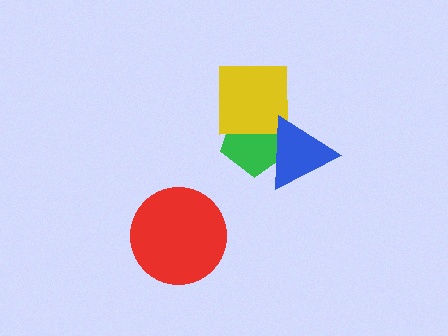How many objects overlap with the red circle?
0 objects overlap with the red circle.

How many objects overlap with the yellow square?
1 object overlaps with the yellow square.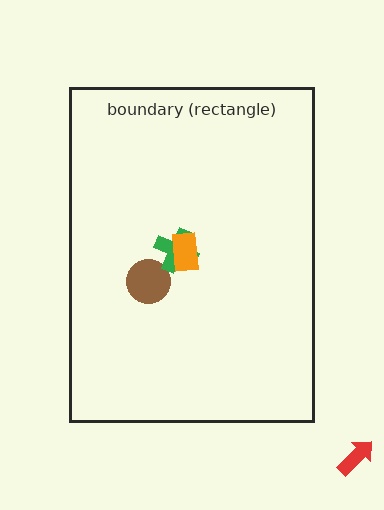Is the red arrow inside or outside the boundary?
Outside.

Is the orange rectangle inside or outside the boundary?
Inside.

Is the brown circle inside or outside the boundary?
Inside.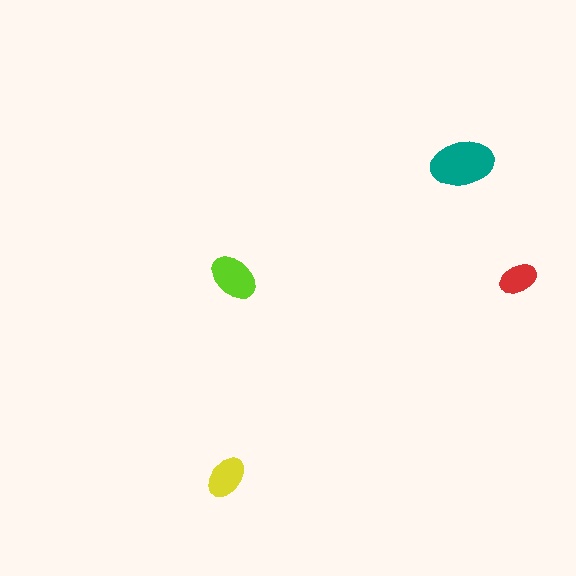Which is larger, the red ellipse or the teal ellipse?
The teal one.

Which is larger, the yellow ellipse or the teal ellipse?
The teal one.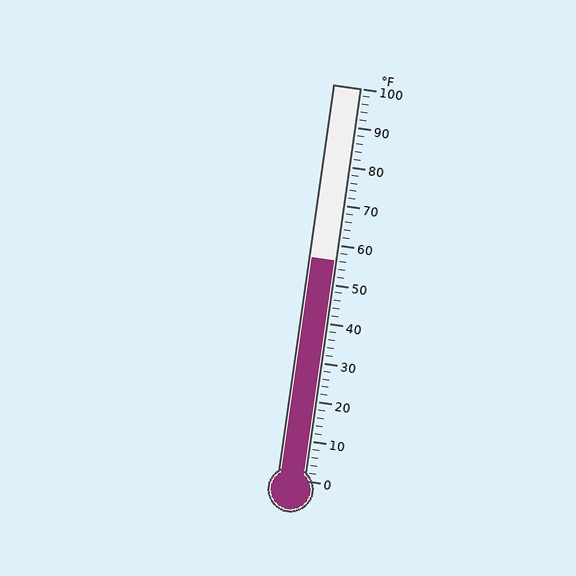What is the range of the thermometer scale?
The thermometer scale ranges from 0°F to 100°F.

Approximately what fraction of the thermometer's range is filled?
The thermometer is filled to approximately 55% of its range.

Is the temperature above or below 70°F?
The temperature is below 70°F.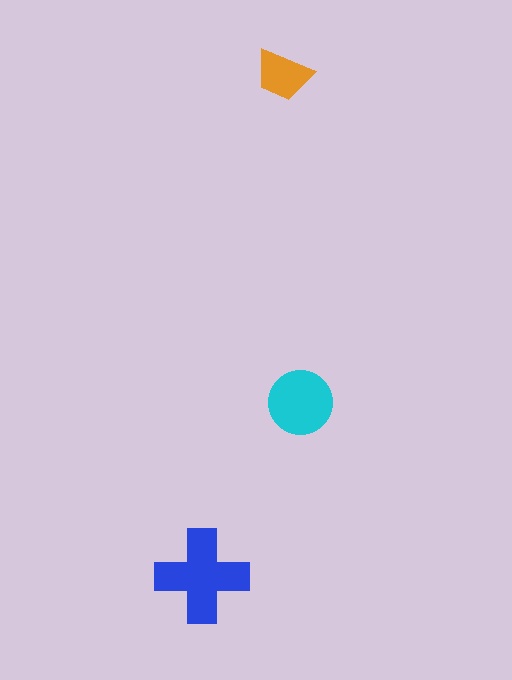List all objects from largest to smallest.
The blue cross, the cyan circle, the orange trapezoid.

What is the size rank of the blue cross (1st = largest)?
1st.